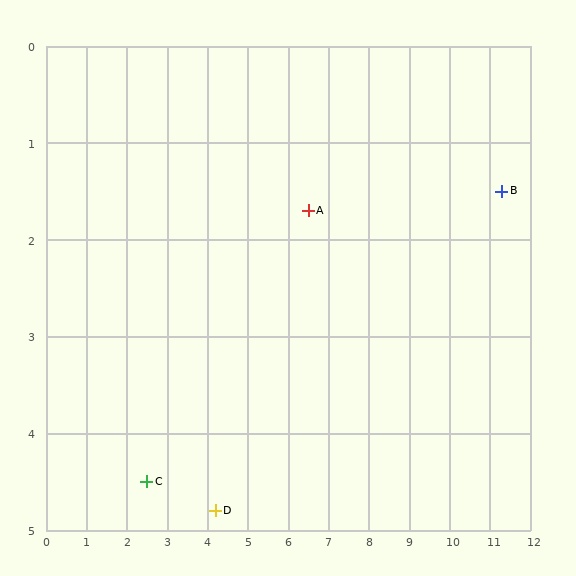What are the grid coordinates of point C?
Point C is at approximately (2.5, 4.5).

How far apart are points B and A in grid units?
Points B and A are about 4.8 grid units apart.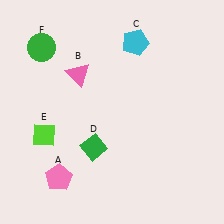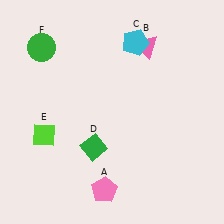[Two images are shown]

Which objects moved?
The objects that moved are: the pink pentagon (A), the pink triangle (B).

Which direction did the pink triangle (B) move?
The pink triangle (B) moved right.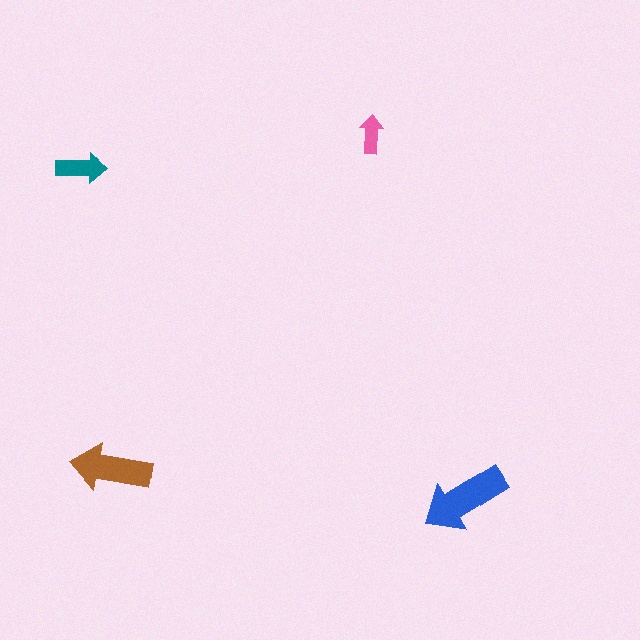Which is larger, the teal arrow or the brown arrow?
The brown one.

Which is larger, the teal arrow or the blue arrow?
The blue one.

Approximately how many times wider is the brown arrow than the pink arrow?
About 2 times wider.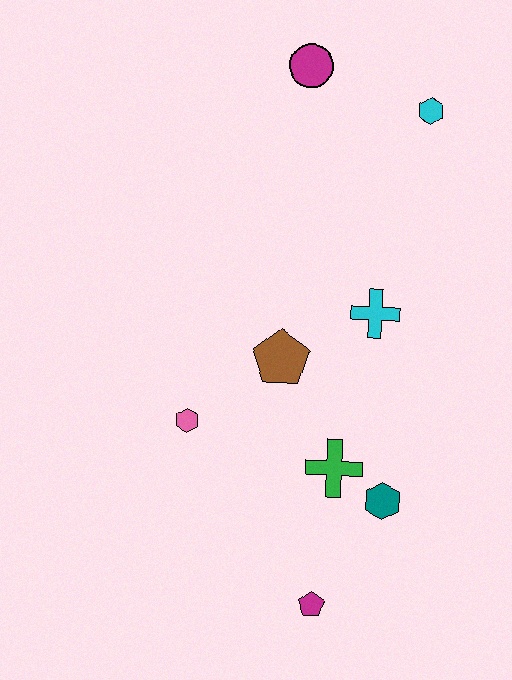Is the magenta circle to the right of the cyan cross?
No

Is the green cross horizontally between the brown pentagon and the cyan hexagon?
Yes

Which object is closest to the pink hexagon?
The brown pentagon is closest to the pink hexagon.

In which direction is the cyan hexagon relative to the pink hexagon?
The cyan hexagon is above the pink hexagon.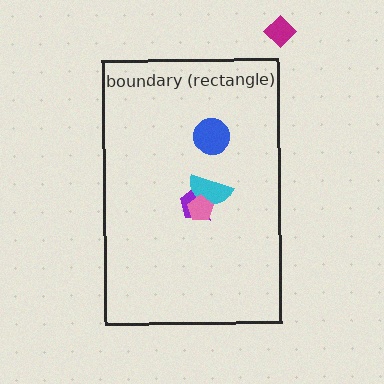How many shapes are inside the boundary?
4 inside, 1 outside.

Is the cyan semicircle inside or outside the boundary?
Inside.